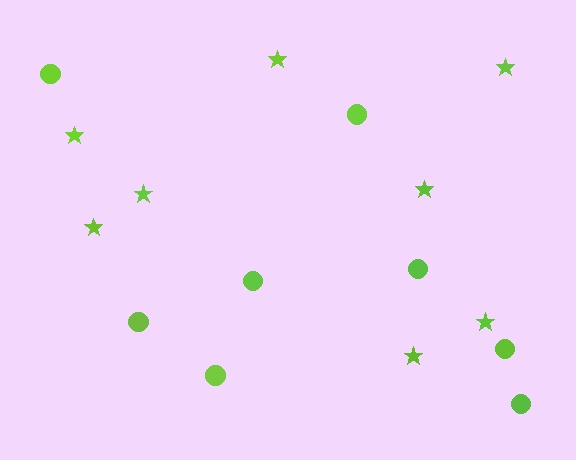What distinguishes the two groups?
There are 2 groups: one group of circles (8) and one group of stars (8).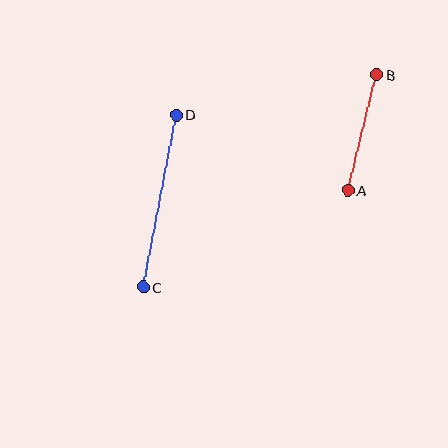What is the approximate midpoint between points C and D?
The midpoint is at approximately (160, 201) pixels.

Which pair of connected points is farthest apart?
Points C and D are farthest apart.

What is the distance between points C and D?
The distance is approximately 175 pixels.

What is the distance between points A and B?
The distance is approximately 119 pixels.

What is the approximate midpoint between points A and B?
The midpoint is at approximately (362, 132) pixels.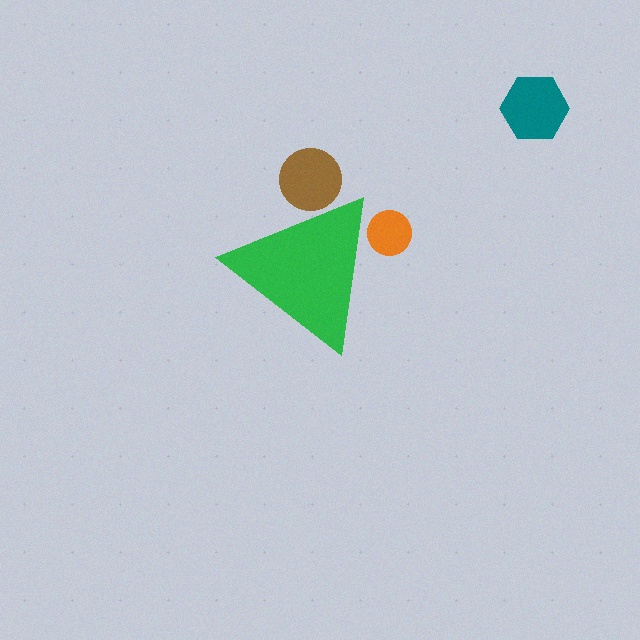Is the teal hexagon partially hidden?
No, the teal hexagon is fully visible.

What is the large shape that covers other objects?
A green triangle.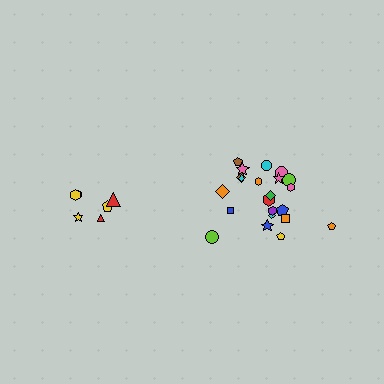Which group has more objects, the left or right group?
The right group.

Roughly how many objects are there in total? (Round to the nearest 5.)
Roughly 30 objects in total.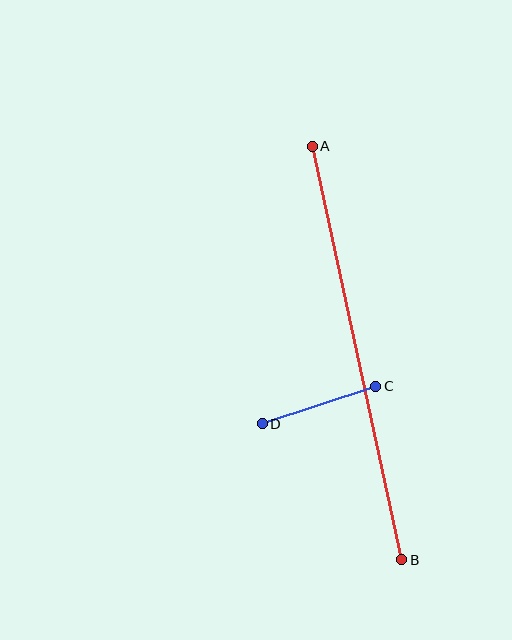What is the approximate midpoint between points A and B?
The midpoint is at approximately (357, 353) pixels.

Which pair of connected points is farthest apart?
Points A and B are farthest apart.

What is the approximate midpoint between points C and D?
The midpoint is at approximately (319, 405) pixels.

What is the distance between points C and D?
The distance is approximately 119 pixels.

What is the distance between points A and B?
The distance is approximately 423 pixels.